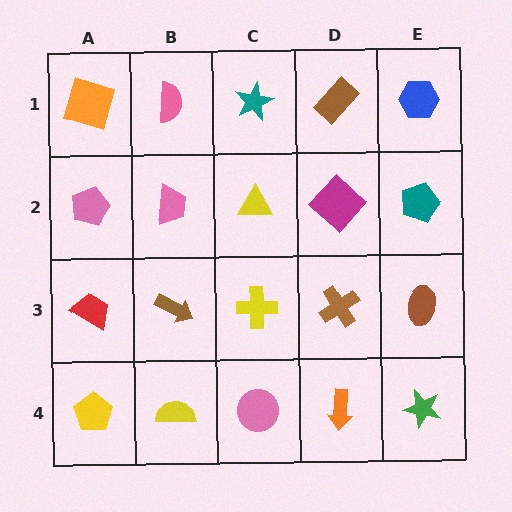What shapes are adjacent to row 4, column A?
A red trapezoid (row 3, column A), a yellow semicircle (row 4, column B).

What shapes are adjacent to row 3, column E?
A teal pentagon (row 2, column E), a green star (row 4, column E), a brown cross (row 3, column D).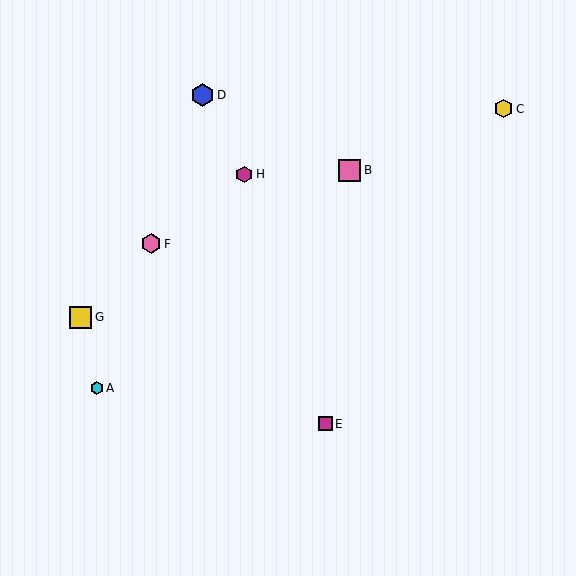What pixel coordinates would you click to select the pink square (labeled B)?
Click at (350, 170) to select the pink square B.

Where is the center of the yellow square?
The center of the yellow square is at (80, 317).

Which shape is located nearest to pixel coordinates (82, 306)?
The yellow square (labeled G) at (80, 317) is nearest to that location.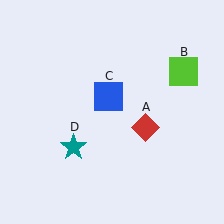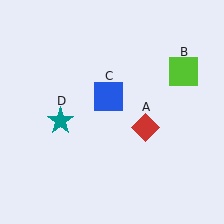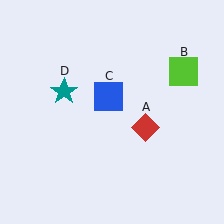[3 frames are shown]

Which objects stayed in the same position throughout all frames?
Red diamond (object A) and lime square (object B) and blue square (object C) remained stationary.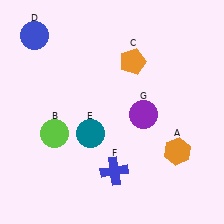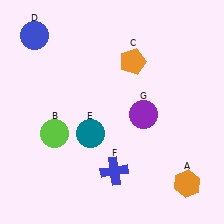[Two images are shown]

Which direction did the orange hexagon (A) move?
The orange hexagon (A) moved down.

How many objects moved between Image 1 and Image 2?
1 object moved between the two images.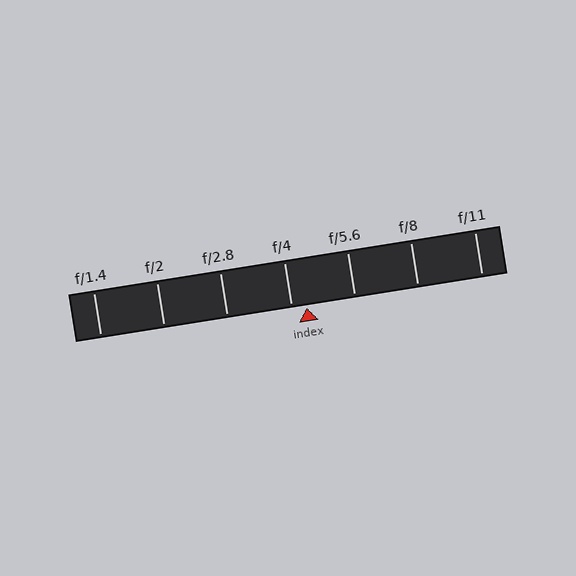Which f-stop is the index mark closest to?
The index mark is closest to f/4.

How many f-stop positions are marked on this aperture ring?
There are 7 f-stop positions marked.